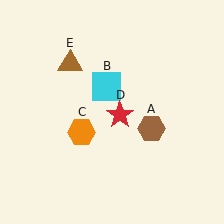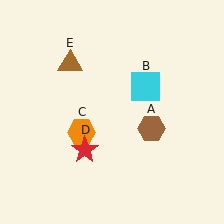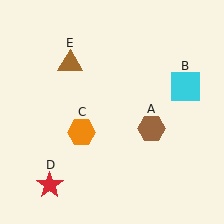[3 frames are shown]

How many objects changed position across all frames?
2 objects changed position: cyan square (object B), red star (object D).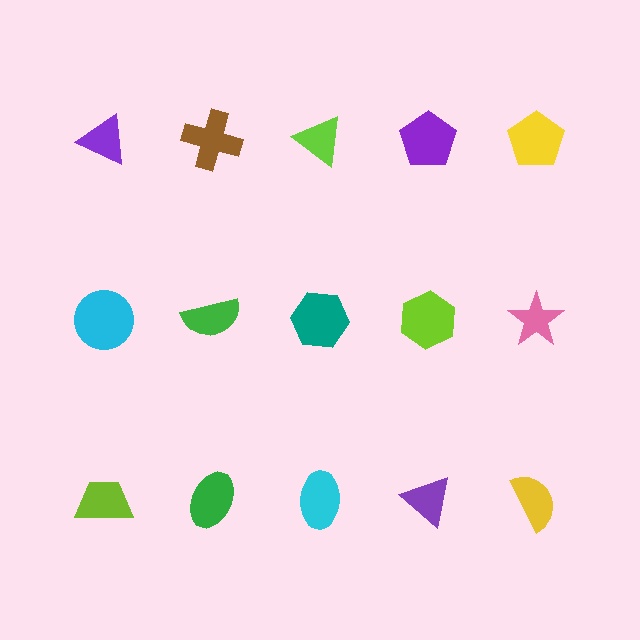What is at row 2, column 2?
A green semicircle.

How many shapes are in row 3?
5 shapes.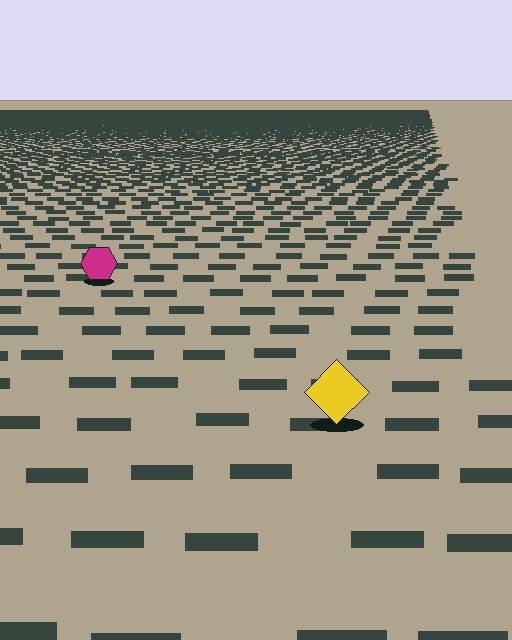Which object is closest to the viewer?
The yellow diamond is closest. The texture marks near it are larger and more spread out.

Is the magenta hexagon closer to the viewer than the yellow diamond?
No. The yellow diamond is closer — you can tell from the texture gradient: the ground texture is coarser near it.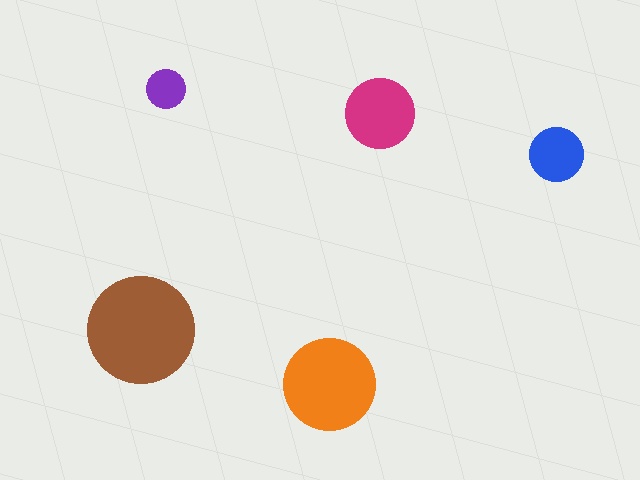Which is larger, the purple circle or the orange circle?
The orange one.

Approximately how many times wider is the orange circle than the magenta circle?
About 1.5 times wider.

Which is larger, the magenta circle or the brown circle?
The brown one.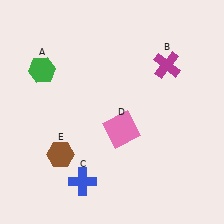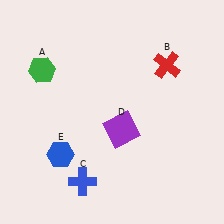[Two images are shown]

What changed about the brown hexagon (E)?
In Image 1, E is brown. In Image 2, it changed to blue.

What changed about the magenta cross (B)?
In Image 1, B is magenta. In Image 2, it changed to red.